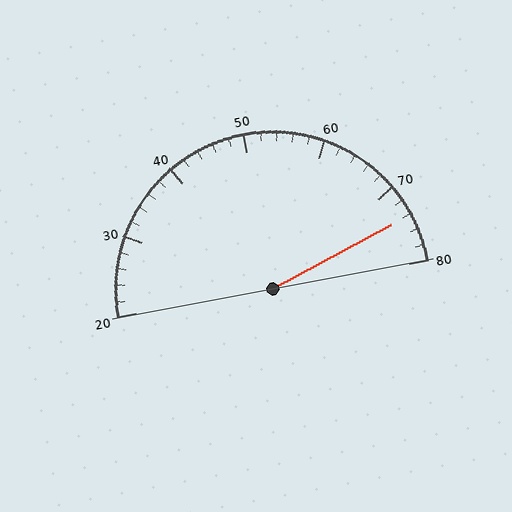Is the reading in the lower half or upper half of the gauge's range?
The reading is in the upper half of the range (20 to 80).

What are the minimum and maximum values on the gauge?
The gauge ranges from 20 to 80.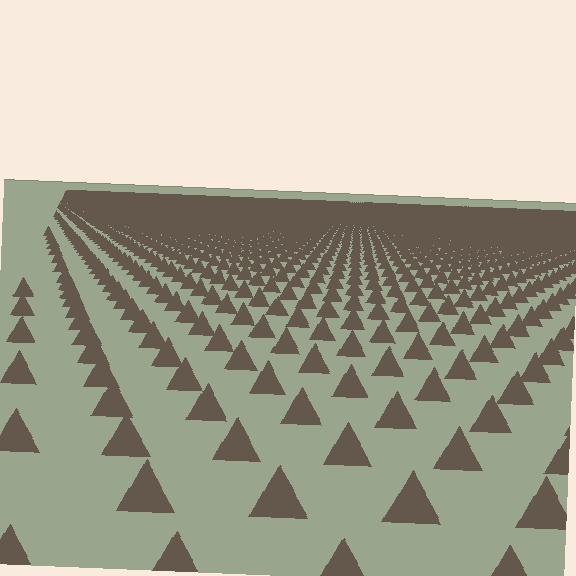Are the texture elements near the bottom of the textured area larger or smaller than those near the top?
Larger. Near the bottom, elements are closer to the viewer and appear at a bigger on-screen size.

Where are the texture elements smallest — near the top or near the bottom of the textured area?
Near the top.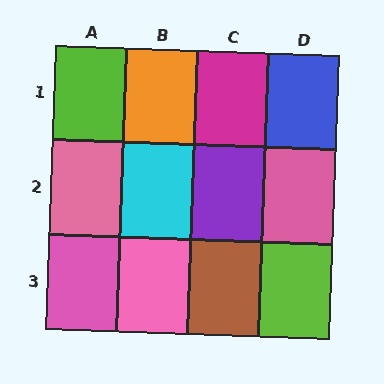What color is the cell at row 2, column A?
Pink.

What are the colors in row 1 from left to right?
Lime, orange, magenta, blue.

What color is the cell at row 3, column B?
Pink.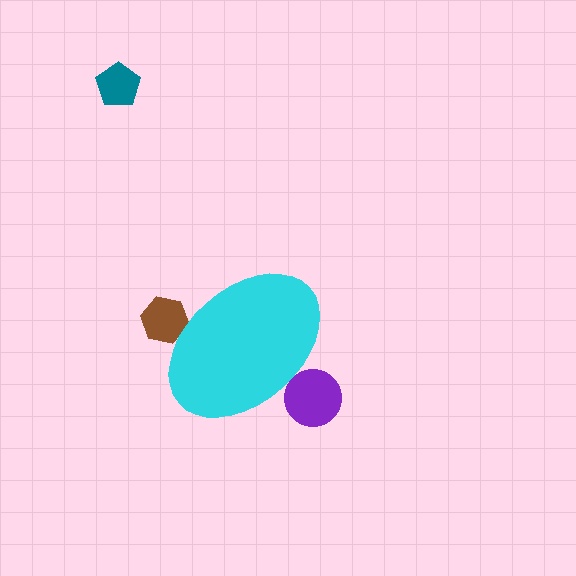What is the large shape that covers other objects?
A cyan ellipse.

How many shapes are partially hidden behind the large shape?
2 shapes are partially hidden.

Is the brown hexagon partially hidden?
Yes, the brown hexagon is partially hidden behind the cyan ellipse.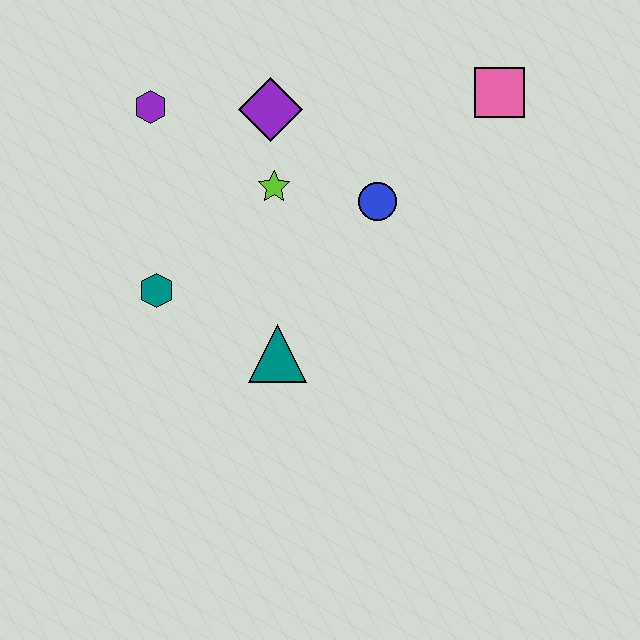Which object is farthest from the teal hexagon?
The pink square is farthest from the teal hexagon.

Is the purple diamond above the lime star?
Yes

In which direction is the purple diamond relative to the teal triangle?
The purple diamond is above the teal triangle.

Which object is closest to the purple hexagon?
The purple diamond is closest to the purple hexagon.